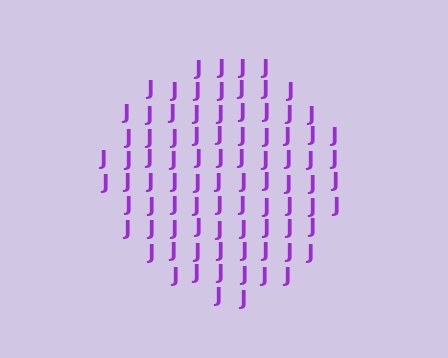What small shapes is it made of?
It is made of small letter J's.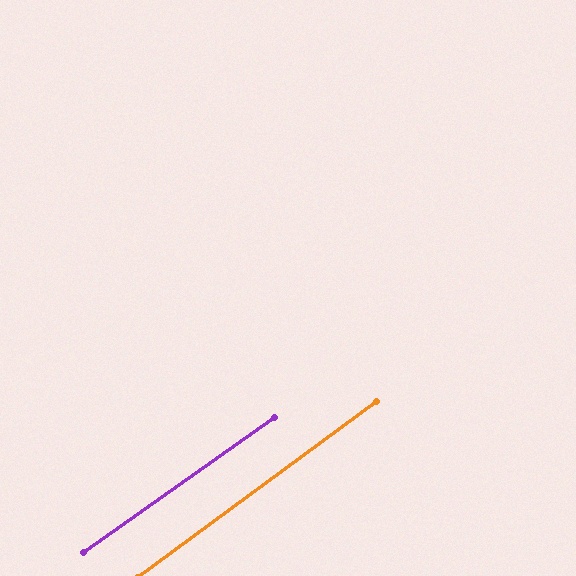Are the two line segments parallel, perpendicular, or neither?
Parallel — their directions differ by only 1.1°.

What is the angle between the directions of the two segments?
Approximately 1 degree.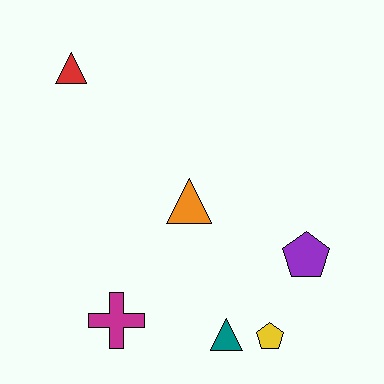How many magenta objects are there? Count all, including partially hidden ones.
There is 1 magenta object.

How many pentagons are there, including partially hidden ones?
There are 2 pentagons.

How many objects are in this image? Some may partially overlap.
There are 6 objects.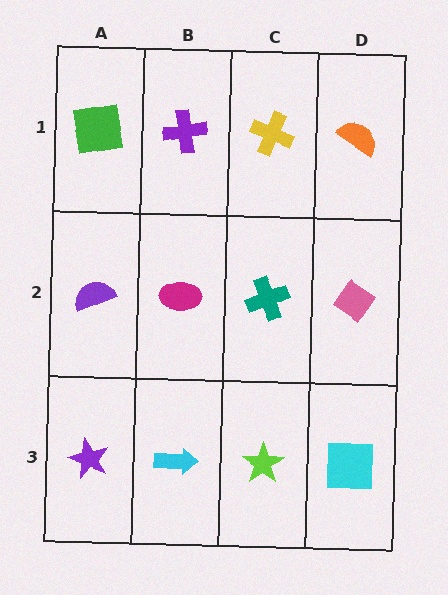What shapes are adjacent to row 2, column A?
A green square (row 1, column A), a purple star (row 3, column A), a magenta ellipse (row 2, column B).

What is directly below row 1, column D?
A pink diamond.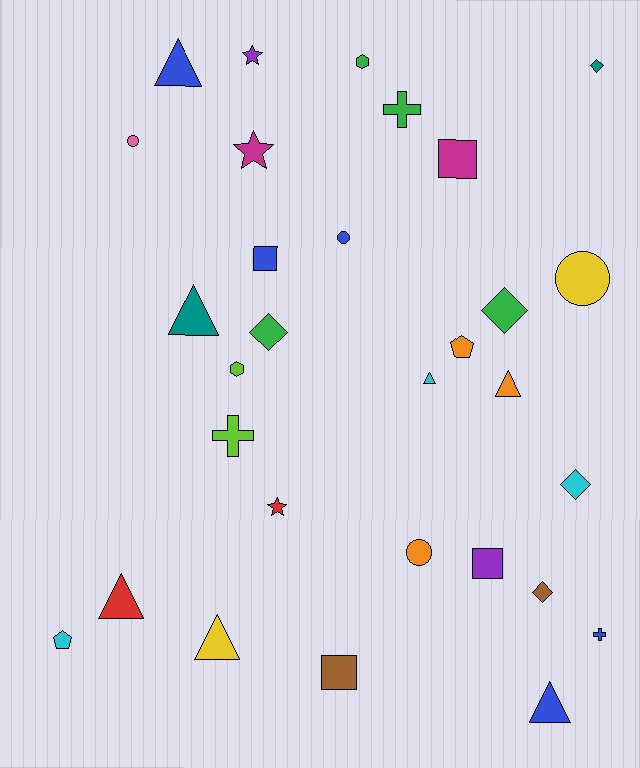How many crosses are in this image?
There are 3 crosses.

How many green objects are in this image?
There are 4 green objects.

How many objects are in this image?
There are 30 objects.